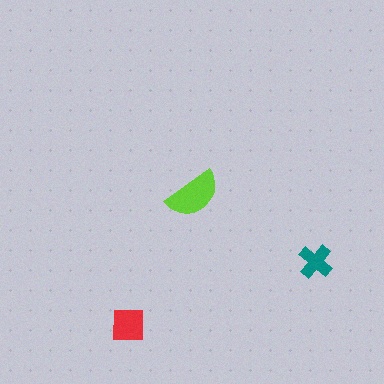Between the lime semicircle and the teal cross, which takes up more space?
The lime semicircle.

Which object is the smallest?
The teal cross.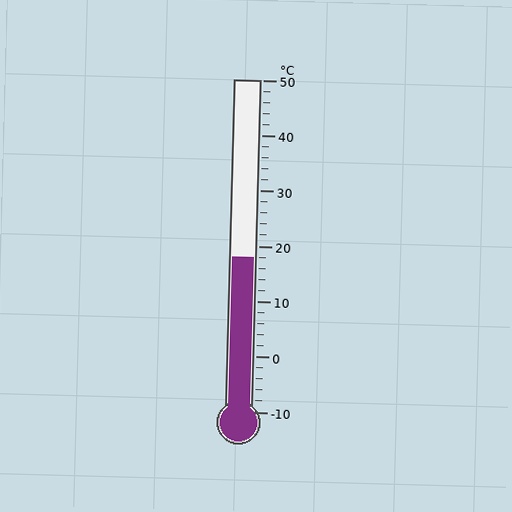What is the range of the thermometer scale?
The thermometer scale ranges from -10°C to 50°C.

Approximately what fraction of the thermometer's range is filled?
The thermometer is filled to approximately 45% of its range.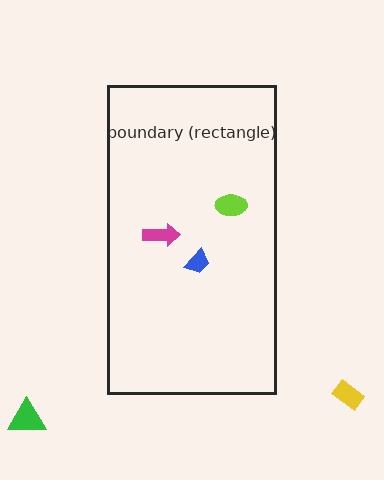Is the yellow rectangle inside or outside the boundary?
Outside.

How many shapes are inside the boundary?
3 inside, 2 outside.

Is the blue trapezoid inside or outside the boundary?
Inside.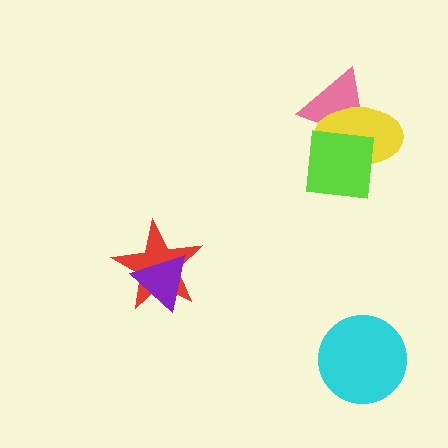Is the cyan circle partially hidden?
No, no other shape covers it.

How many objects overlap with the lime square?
2 objects overlap with the lime square.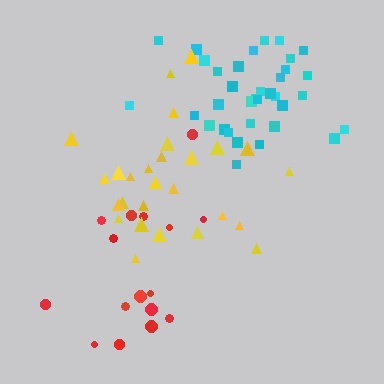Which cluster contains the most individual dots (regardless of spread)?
Cyan (35).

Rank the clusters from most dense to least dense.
cyan, yellow, red.